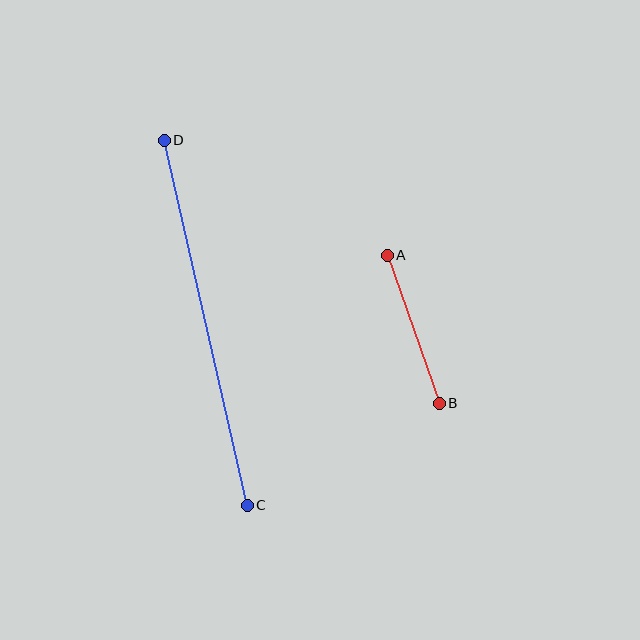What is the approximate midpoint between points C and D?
The midpoint is at approximately (206, 323) pixels.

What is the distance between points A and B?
The distance is approximately 157 pixels.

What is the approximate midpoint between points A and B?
The midpoint is at approximately (413, 329) pixels.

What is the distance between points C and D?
The distance is approximately 374 pixels.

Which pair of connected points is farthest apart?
Points C and D are farthest apart.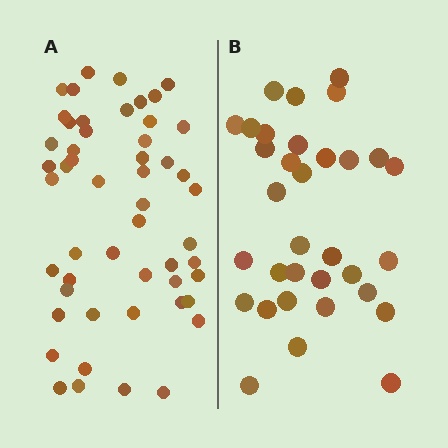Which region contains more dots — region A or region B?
Region A (the left region) has more dots.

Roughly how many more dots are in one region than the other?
Region A has approximately 20 more dots than region B.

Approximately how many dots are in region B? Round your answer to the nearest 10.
About 30 dots. (The exact count is 33, which rounds to 30.)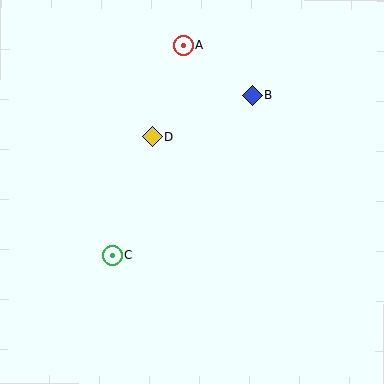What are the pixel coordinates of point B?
Point B is at (253, 96).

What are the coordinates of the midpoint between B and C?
The midpoint between B and C is at (182, 175).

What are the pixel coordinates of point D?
Point D is at (152, 137).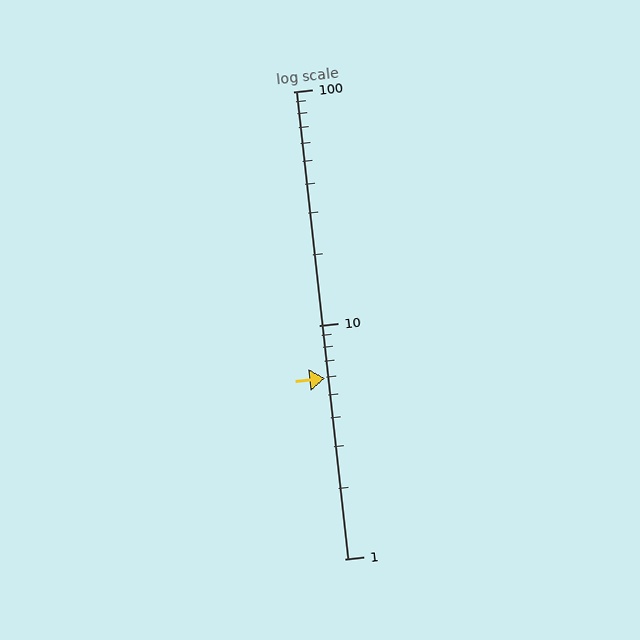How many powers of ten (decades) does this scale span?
The scale spans 2 decades, from 1 to 100.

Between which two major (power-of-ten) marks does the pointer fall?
The pointer is between 1 and 10.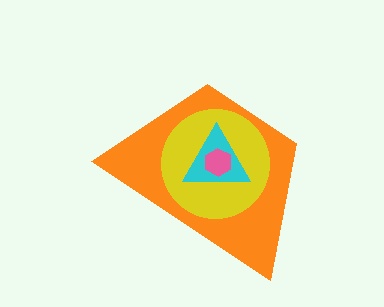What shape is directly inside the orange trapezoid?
The yellow circle.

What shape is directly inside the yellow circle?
The cyan triangle.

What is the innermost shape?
The pink hexagon.